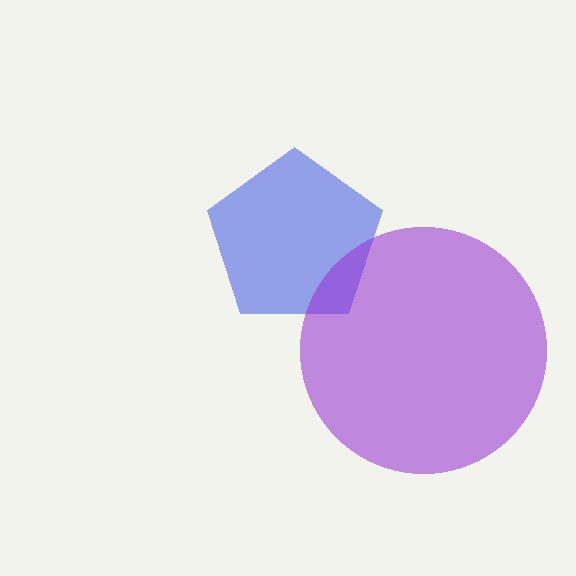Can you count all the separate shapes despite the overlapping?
Yes, there are 2 separate shapes.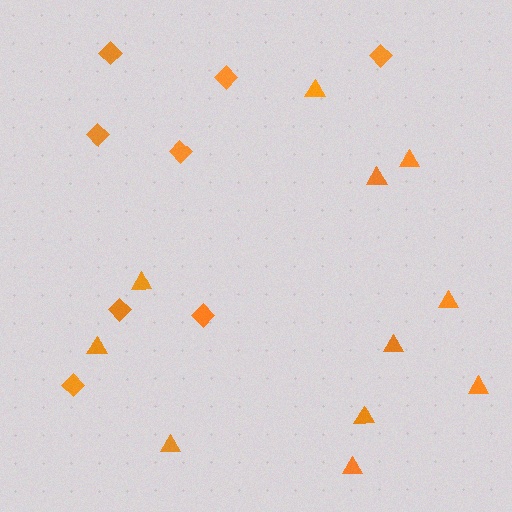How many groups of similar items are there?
There are 2 groups: one group of diamonds (8) and one group of triangles (11).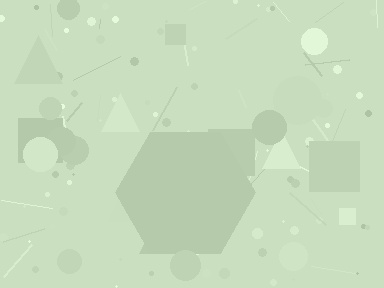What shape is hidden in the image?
A hexagon is hidden in the image.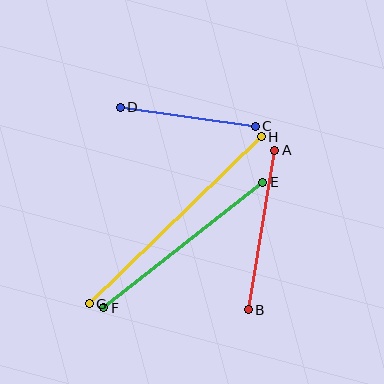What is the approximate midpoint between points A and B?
The midpoint is at approximately (261, 230) pixels.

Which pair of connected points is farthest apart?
Points G and H are farthest apart.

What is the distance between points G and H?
The distance is approximately 240 pixels.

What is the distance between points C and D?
The distance is approximately 136 pixels.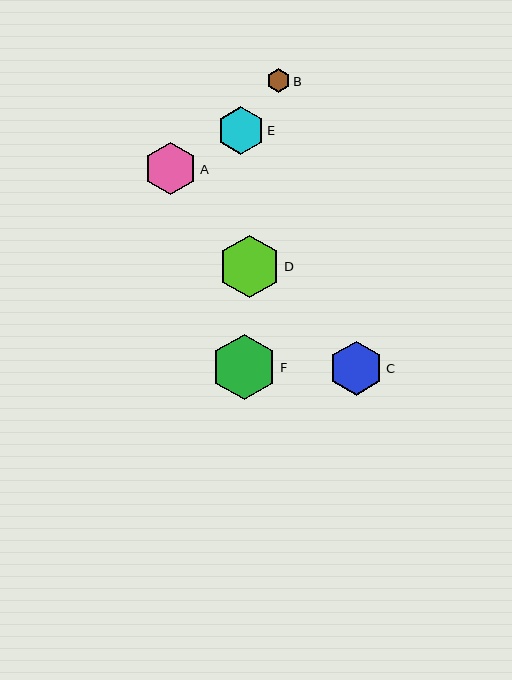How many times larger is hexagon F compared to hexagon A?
Hexagon F is approximately 1.3 times the size of hexagon A.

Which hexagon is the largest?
Hexagon F is the largest with a size of approximately 66 pixels.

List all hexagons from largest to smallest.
From largest to smallest: F, D, C, A, E, B.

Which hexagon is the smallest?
Hexagon B is the smallest with a size of approximately 24 pixels.